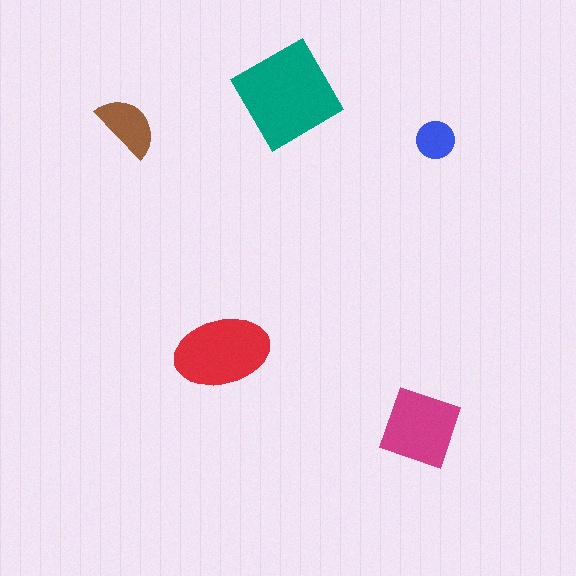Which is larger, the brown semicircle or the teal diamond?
The teal diamond.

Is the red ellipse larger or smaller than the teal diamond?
Smaller.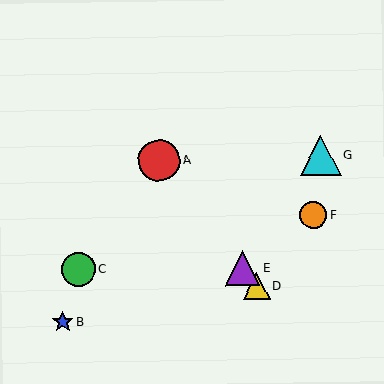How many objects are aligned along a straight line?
3 objects (A, D, E) are aligned along a straight line.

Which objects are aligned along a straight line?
Objects A, D, E are aligned along a straight line.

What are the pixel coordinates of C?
Object C is at (78, 269).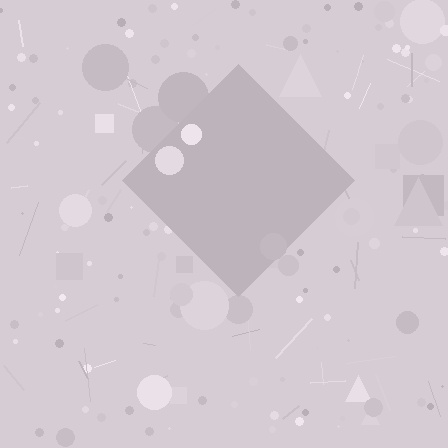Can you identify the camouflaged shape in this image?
The camouflaged shape is a diamond.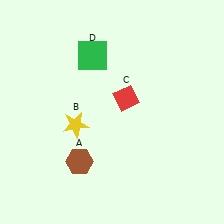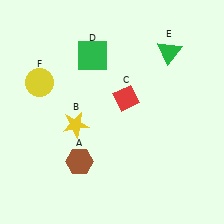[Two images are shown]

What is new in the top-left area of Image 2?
A yellow circle (F) was added in the top-left area of Image 2.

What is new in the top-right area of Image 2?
A green triangle (E) was added in the top-right area of Image 2.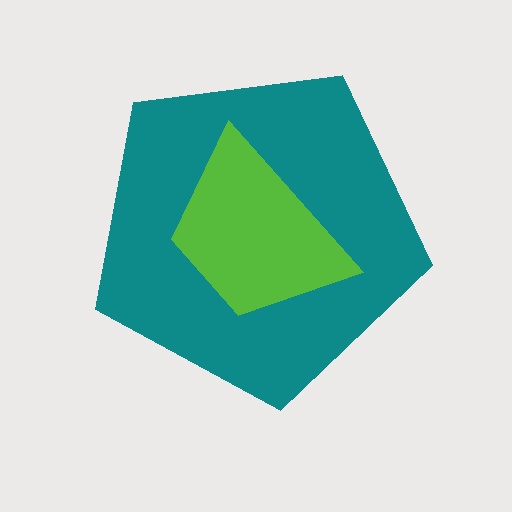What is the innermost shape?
The lime trapezoid.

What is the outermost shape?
The teal pentagon.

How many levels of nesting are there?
2.